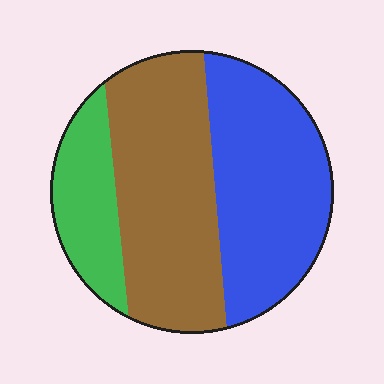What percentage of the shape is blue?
Blue covers about 40% of the shape.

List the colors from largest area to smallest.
From largest to smallest: brown, blue, green.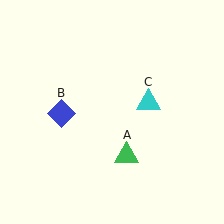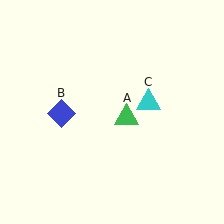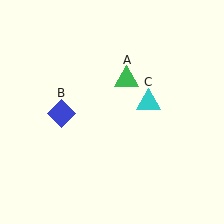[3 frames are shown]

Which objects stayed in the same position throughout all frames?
Blue diamond (object B) and cyan triangle (object C) remained stationary.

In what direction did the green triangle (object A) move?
The green triangle (object A) moved up.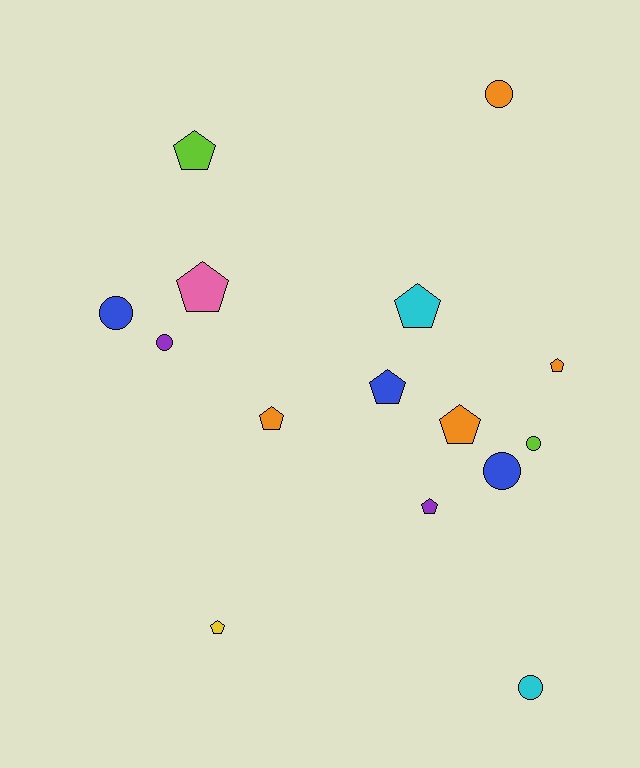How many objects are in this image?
There are 15 objects.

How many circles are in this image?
There are 6 circles.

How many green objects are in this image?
There are no green objects.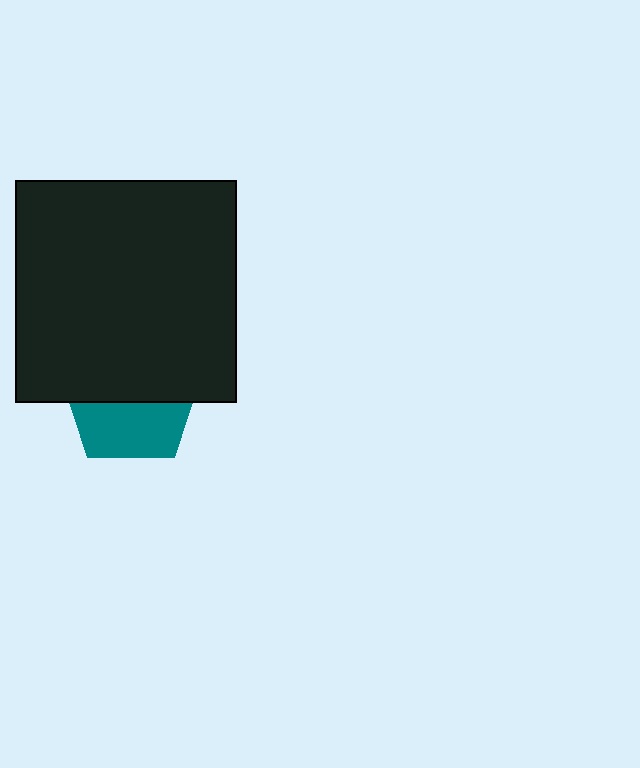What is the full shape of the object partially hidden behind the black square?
The partially hidden object is a teal pentagon.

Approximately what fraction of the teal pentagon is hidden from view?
Roughly 57% of the teal pentagon is hidden behind the black square.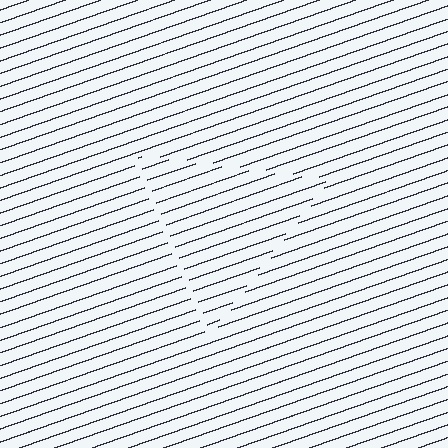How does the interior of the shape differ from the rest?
The interior of the shape contains the same grating, shifted by half a period — the contour is defined by the phase discontinuity where line-ends from the inner and outer gratings abut.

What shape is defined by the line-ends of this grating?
An illusory triangle. The interior of the shape contains the same grating, shifted by half a period — the contour is defined by the phase discontinuity where line-ends from the inner and outer gratings abut.